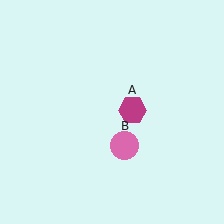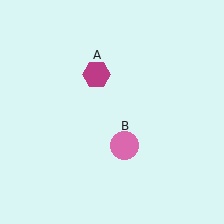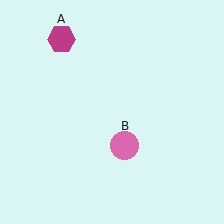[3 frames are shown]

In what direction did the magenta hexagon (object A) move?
The magenta hexagon (object A) moved up and to the left.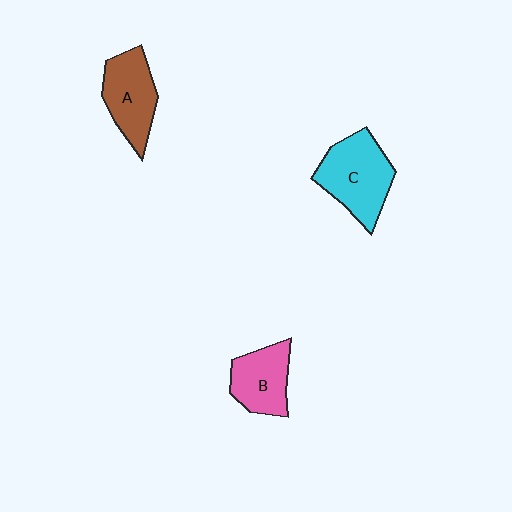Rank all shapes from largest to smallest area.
From largest to smallest: C (cyan), A (brown), B (pink).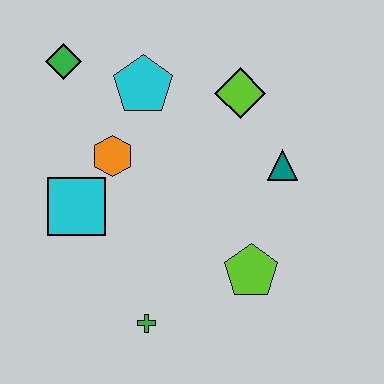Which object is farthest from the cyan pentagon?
The green cross is farthest from the cyan pentagon.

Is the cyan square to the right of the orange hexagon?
No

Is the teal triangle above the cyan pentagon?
No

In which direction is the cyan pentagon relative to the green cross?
The cyan pentagon is above the green cross.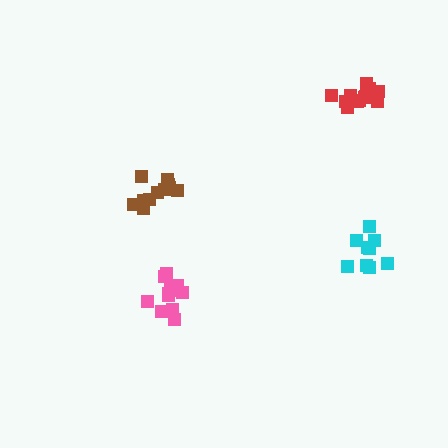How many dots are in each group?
Group 1: 13 dots, Group 2: 11 dots, Group 3: 9 dots, Group 4: 12 dots (45 total).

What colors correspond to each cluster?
The clusters are colored: pink, brown, cyan, red.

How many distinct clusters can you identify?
There are 4 distinct clusters.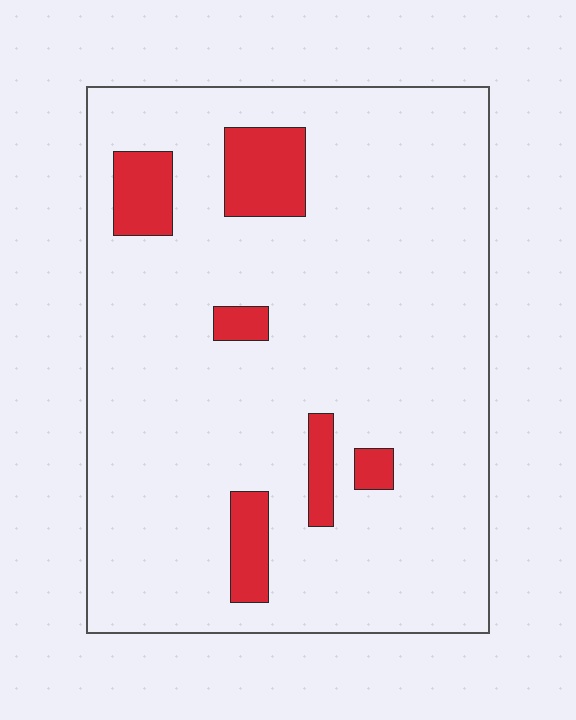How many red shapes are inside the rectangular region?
6.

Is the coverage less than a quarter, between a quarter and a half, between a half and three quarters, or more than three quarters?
Less than a quarter.